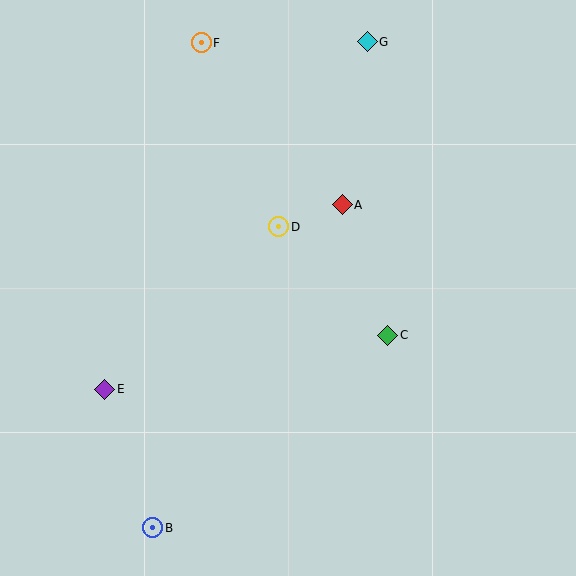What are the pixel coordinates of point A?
Point A is at (342, 205).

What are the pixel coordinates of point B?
Point B is at (153, 528).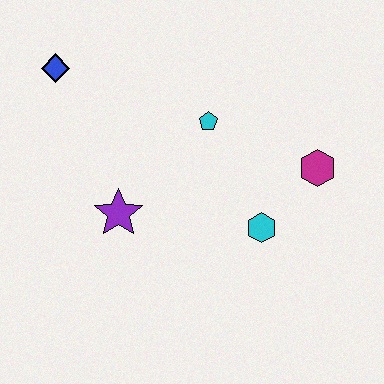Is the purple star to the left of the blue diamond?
No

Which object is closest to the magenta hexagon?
The cyan hexagon is closest to the magenta hexagon.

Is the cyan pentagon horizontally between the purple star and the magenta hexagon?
Yes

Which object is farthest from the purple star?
The magenta hexagon is farthest from the purple star.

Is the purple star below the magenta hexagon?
Yes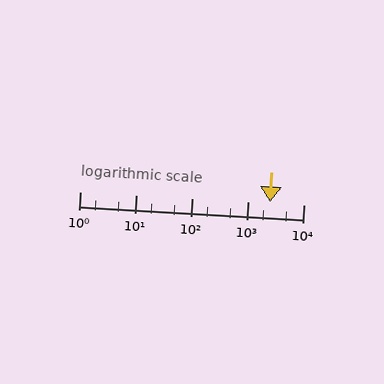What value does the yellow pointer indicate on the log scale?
The pointer indicates approximately 2500.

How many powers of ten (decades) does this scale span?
The scale spans 4 decades, from 1 to 10000.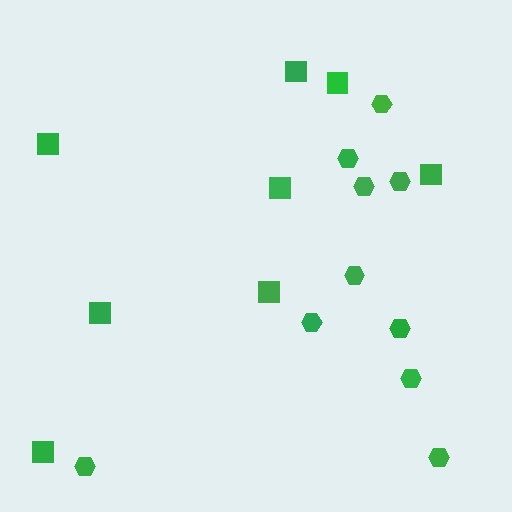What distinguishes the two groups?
There are 2 groups: one group of hexagons (10) and one group of squares (8).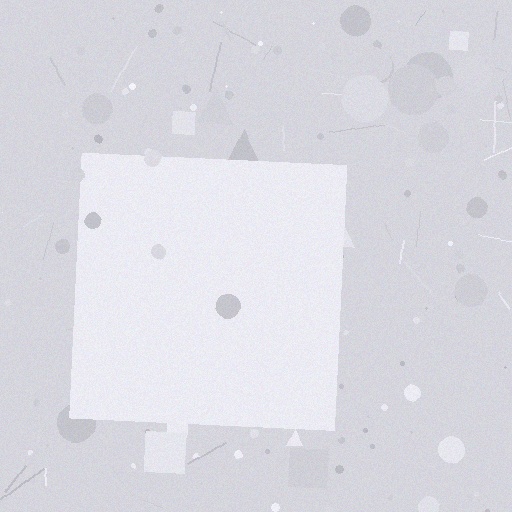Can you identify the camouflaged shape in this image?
The camouflaged shape is a square.